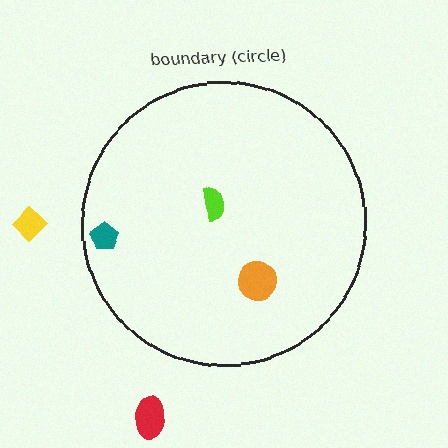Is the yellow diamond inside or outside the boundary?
Outside.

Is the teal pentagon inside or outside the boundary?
Inside.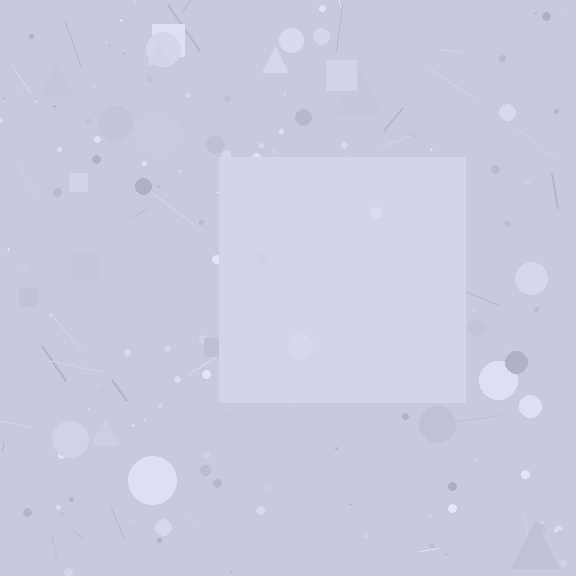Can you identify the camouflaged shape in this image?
The camouflaged shape is a square.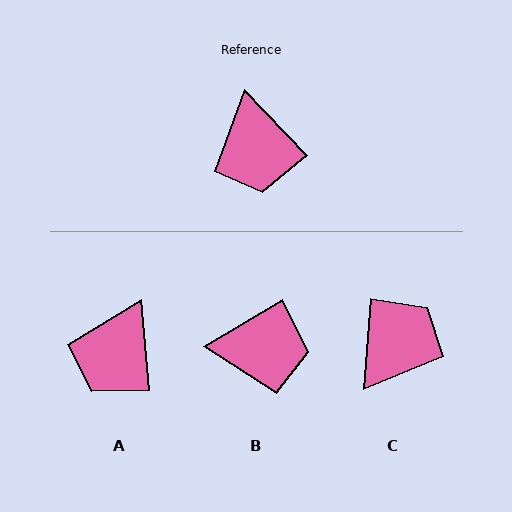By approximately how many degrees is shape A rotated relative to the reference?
Approximately 39 degrees clockwise.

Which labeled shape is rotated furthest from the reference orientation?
C, about 132 degrees away.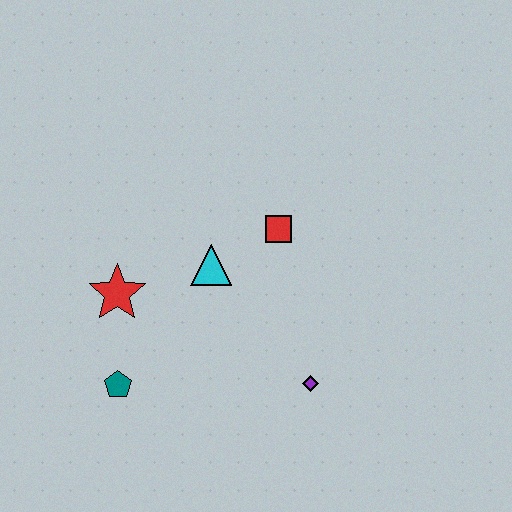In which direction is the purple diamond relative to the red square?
The purple diamond is below the red square.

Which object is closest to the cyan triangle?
The red square is closest to the cyan triangle.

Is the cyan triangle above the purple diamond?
Yes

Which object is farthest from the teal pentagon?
The red square is farthest from the teal pentagon.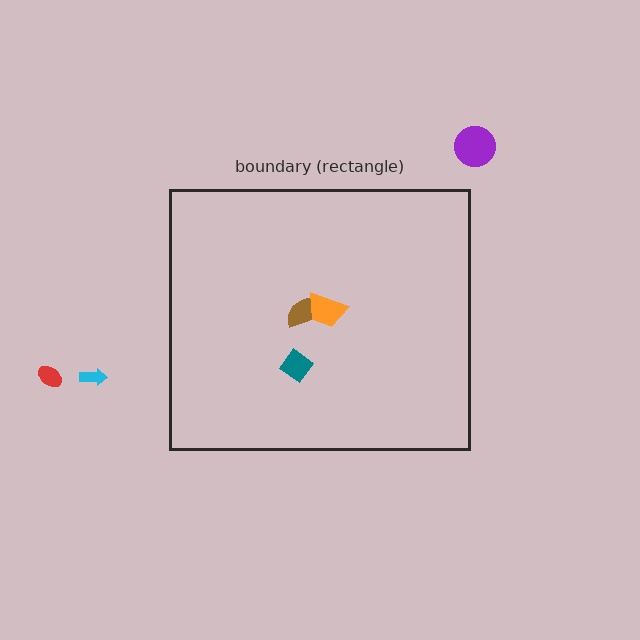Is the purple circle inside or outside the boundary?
Outside.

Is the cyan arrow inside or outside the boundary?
Outside.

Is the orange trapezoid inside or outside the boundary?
Inside.